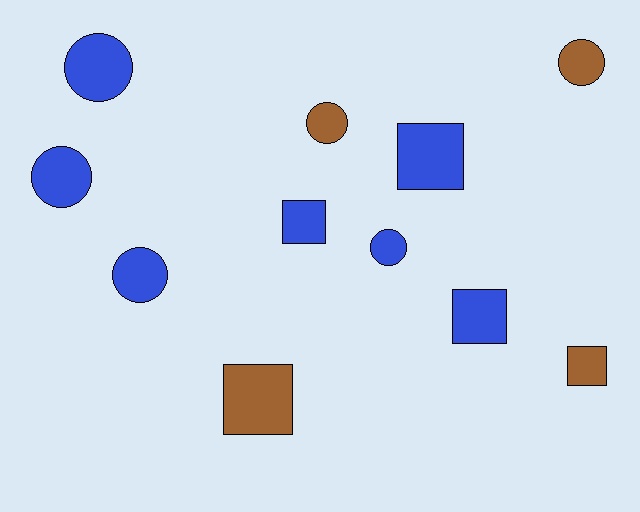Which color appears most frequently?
Blue, with 7 objects.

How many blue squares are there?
There are 3 blue squares.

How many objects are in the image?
There are 11 objects.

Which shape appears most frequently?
Circle, with 6 objects.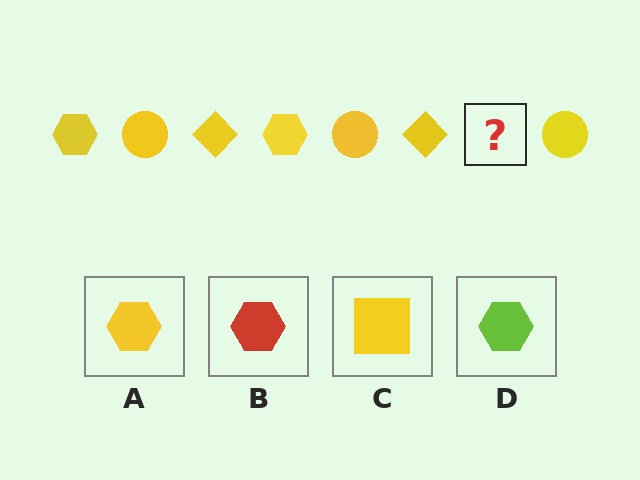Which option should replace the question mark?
Option A.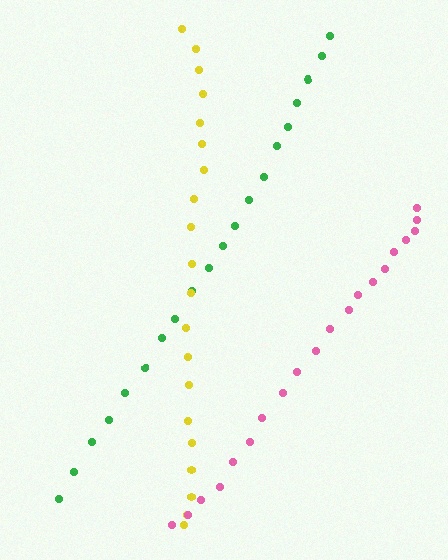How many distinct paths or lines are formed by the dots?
There are 3 distinct paths.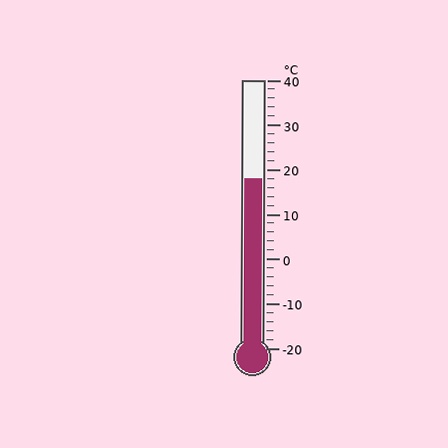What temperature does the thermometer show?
The thermometer shows approximately 18°C.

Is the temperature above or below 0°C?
The temperature is above 0°C.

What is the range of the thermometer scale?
The thermometer scale ranges from -20°C to 40°C.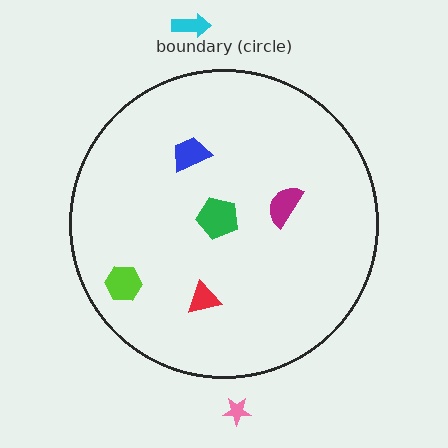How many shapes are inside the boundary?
5 inside, 2 outside.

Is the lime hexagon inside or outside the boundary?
Inside.